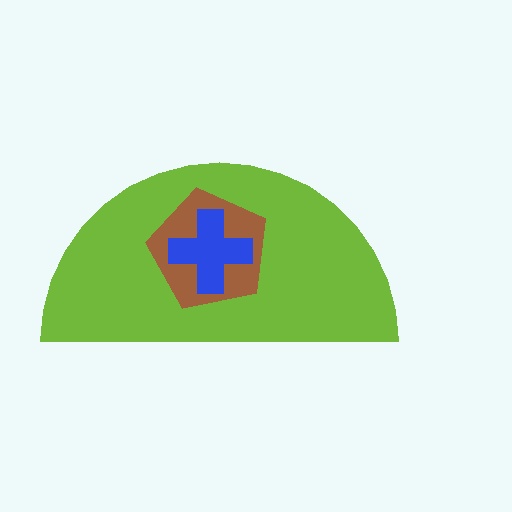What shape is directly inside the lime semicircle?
The brown pentagon.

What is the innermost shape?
The blue cross.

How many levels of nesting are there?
3.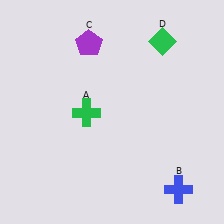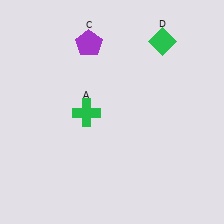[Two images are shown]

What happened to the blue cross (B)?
The blue cross (B) was removed in Image 2. It was in the bottom-right area of Image 1.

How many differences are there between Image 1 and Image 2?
There is 1 difference between the two images.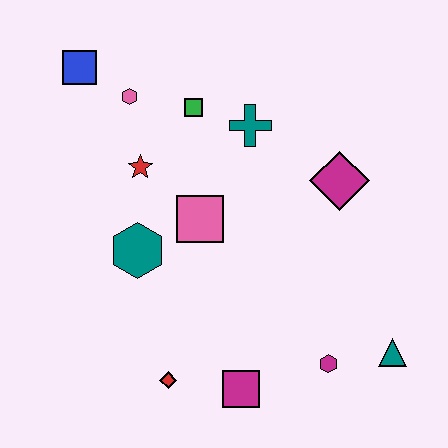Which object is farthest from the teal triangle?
The blue square is farthest from the teal triangle.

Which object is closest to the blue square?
The pink hexagon is closest to the blue square.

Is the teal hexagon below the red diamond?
No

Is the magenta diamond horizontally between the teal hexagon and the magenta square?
No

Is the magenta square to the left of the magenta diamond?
Yes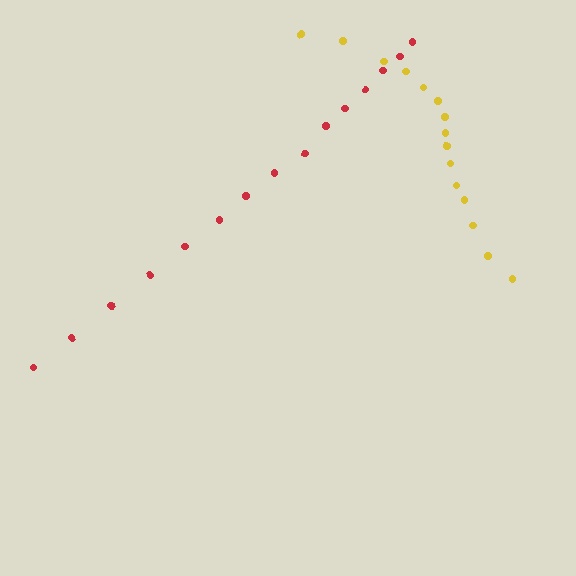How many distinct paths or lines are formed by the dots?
There are 2 distinct paths.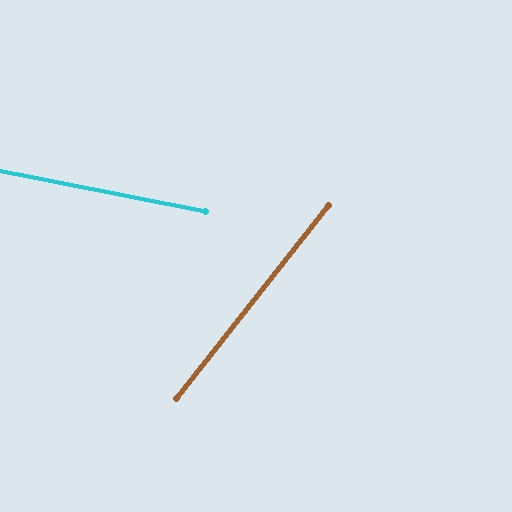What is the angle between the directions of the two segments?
Approximately 63 degrees.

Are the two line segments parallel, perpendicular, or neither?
Neither parallel nor perpendicular — they differ by about 63°.